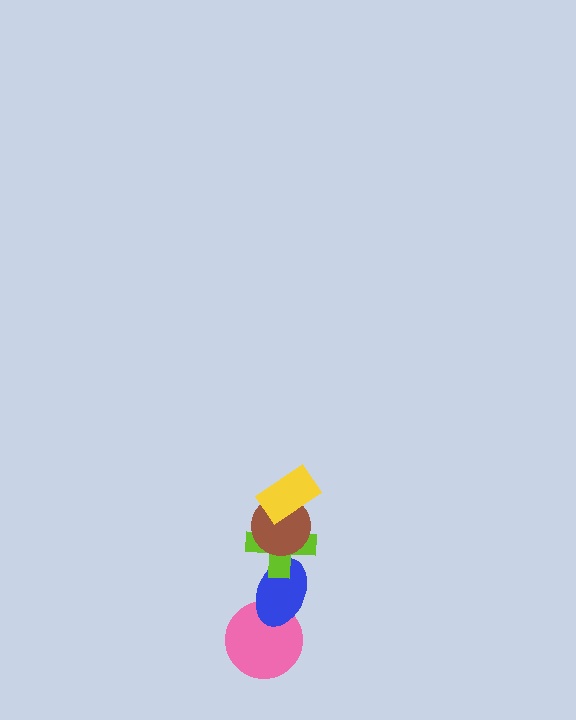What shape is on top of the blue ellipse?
The lime cross is on top of the blue ellipse.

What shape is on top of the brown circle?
The yellow rectangle is on top of the brown circle.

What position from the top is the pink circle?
The pink circle is 5th from the top.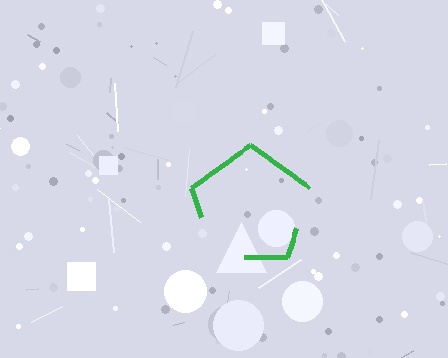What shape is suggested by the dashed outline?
The dashed outline suggests a pentagon.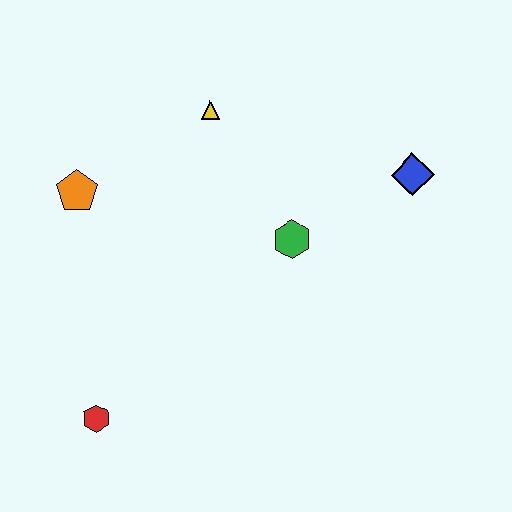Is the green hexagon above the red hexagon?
Yes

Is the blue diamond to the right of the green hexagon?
Yes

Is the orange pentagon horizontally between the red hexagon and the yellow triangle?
No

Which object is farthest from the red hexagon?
The blue diamond is farthest from the red hexagon.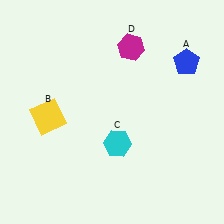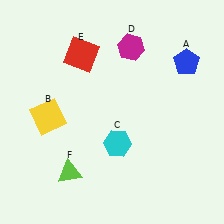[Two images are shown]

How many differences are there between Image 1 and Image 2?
There are 2 differences between the two images.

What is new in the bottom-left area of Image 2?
A lime triangle (F) was added in the bottom-left area of Image 2.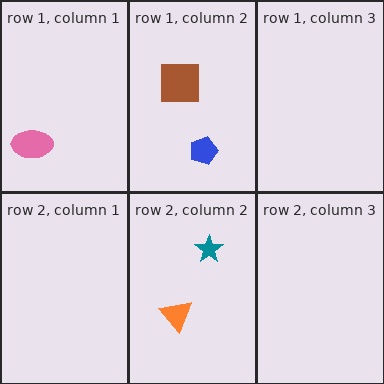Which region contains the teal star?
The row 2, column 2 region.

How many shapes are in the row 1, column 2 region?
2.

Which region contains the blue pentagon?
The row 1, column 2 region.